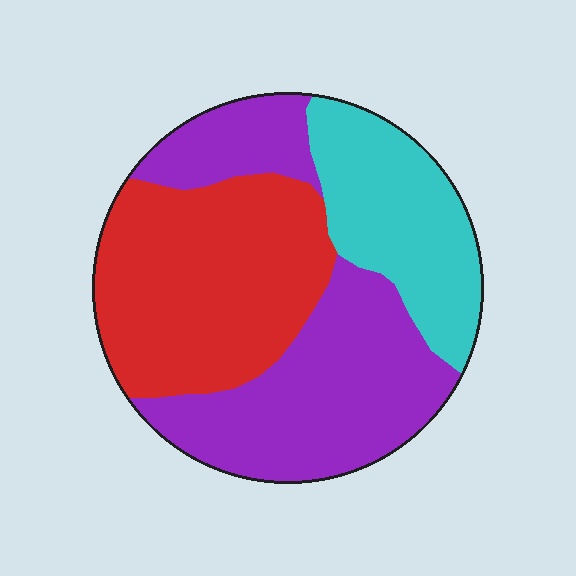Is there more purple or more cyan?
Purple.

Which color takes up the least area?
Cyan, at roughly 25%.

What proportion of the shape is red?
Red takes up about three eighths (3/8) of the shape.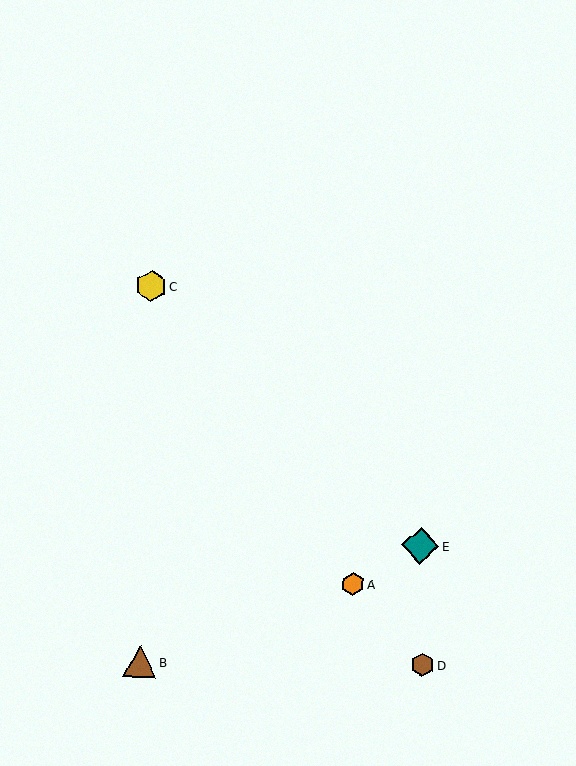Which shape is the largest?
The teal diamond (labeled E) is the largest.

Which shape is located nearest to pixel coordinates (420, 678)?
The brown hexagon (labeled D) at (423, 665) is nearest to that location.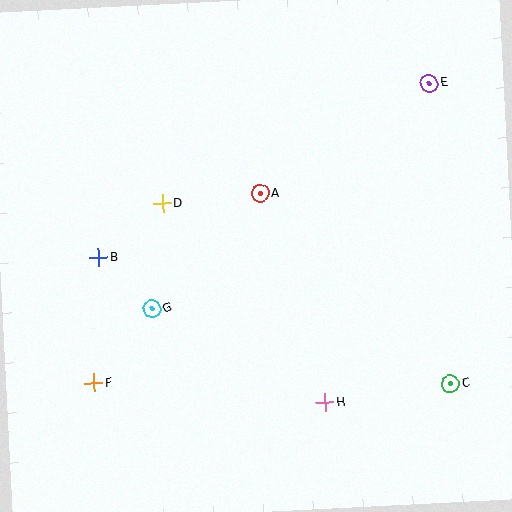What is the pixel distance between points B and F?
The distance between B and F is 126 pixels.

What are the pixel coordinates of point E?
Point E is at (429, 84).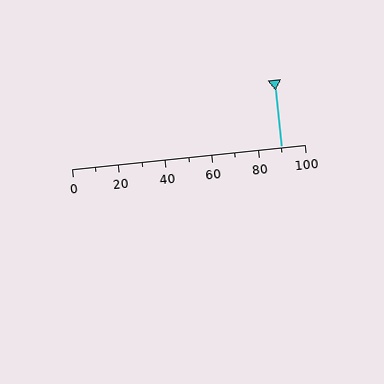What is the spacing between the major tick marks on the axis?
The major ticks are spaced 20 apart.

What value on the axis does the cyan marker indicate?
The marker indicates approximately 90.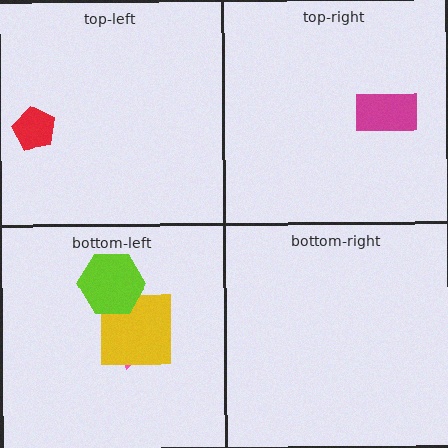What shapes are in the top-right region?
The magenta rectangle.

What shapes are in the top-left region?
The red pentagon.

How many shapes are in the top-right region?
1.